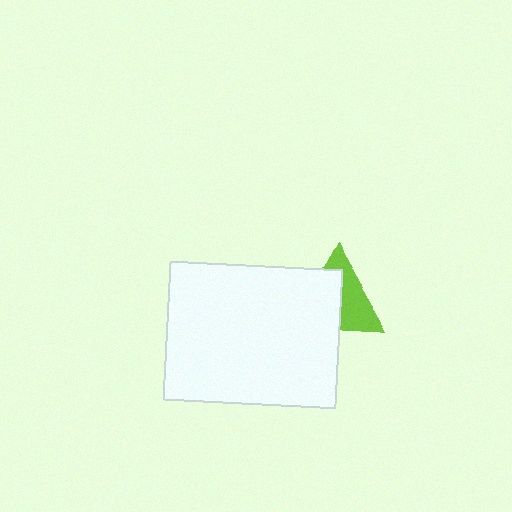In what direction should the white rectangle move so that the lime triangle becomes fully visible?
The white rectangle should move toward the lower-left. That is the shortest direction to clear the overlap and leave the lime triangle fully visible.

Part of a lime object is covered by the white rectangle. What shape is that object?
It is a triangle.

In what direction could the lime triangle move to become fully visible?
The lime triangle could move toward the upper-right. That would shift it out from behind the white rectangle entirely.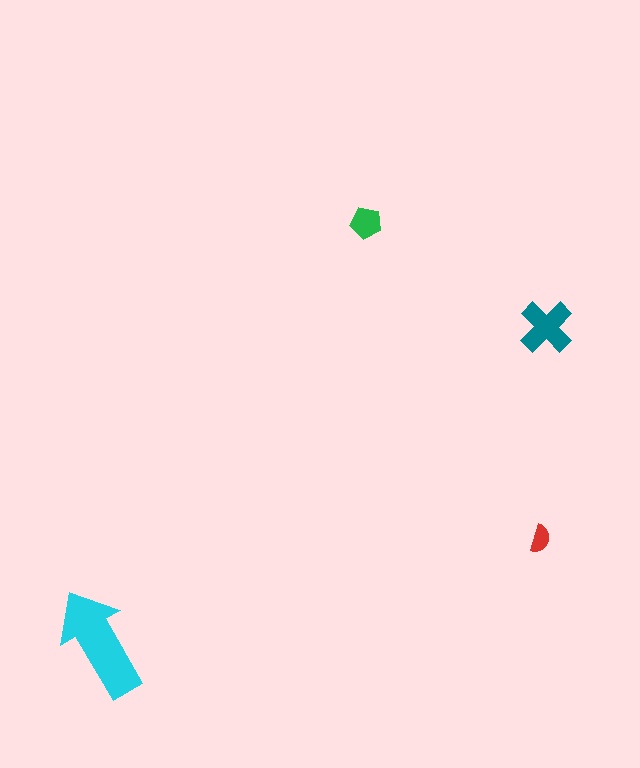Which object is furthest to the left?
The cyan arrow is leftmost.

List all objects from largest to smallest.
The cyan arrow, the teal cross, the green pentagon, the red semicircle.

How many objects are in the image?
There are 4 objects in the image.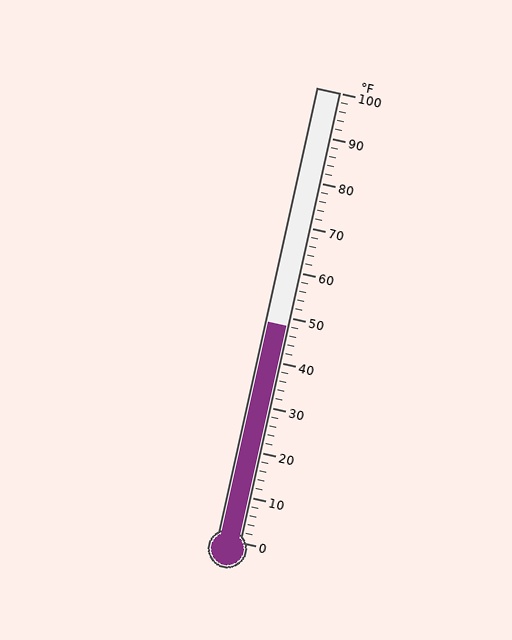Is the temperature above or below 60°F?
The temperature is below 60°F.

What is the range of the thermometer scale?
The thermometer scale ranges from 0°F to 100°F.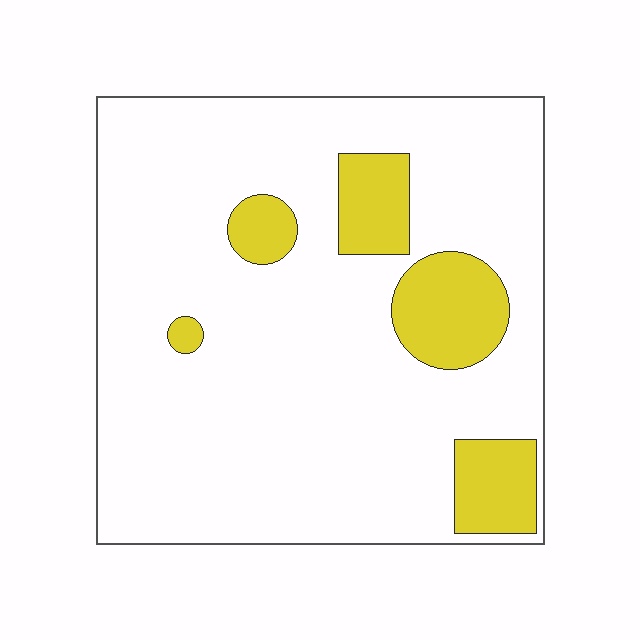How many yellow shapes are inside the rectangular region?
5.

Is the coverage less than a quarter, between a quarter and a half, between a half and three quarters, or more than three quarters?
Less than a quarter.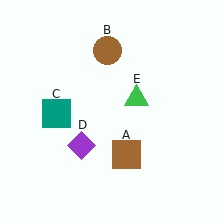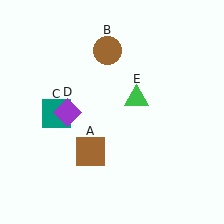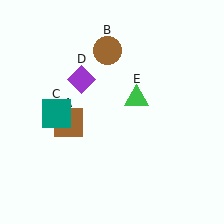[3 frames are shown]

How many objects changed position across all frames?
2 objects changed position: brown square (object A), purple diamond (object D).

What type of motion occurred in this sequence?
The brown square (object A), purple diamond (object D) rotated clockwise around the center of the scene.